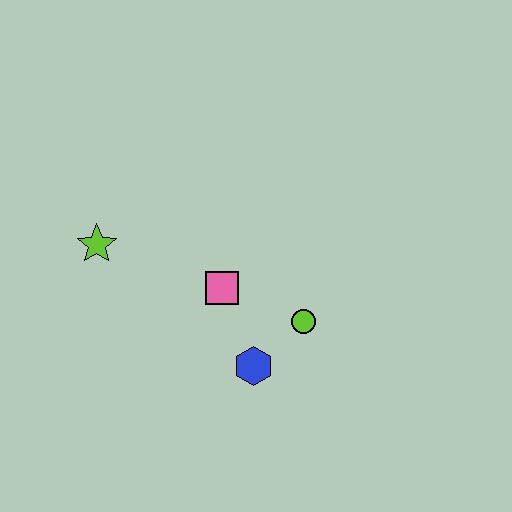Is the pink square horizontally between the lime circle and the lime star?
Yes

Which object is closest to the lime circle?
The blue hexagon is closest to the lime circle.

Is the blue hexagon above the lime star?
No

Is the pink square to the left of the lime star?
No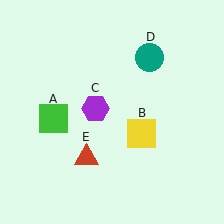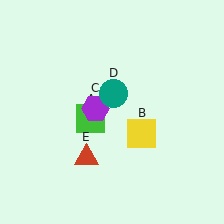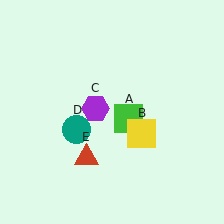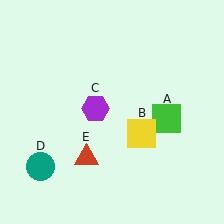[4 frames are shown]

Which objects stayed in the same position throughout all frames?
Yellow square (object B) and purple hexagon (object C) and red triangle (object E) remained stationary.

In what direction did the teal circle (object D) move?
The teal circle (object D) moved down and to the left.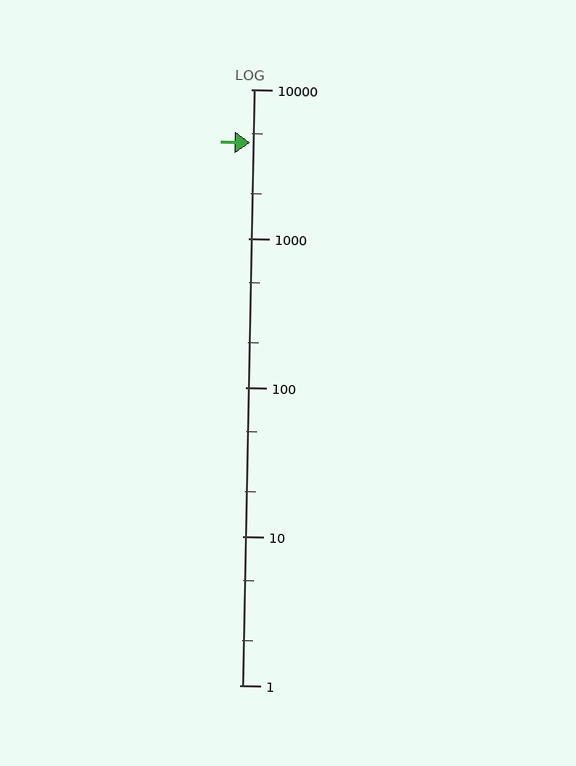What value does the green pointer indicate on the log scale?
The pointer indicates approximately 4400.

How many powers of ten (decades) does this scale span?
The scale spans 4 decades, from 1 to 10000.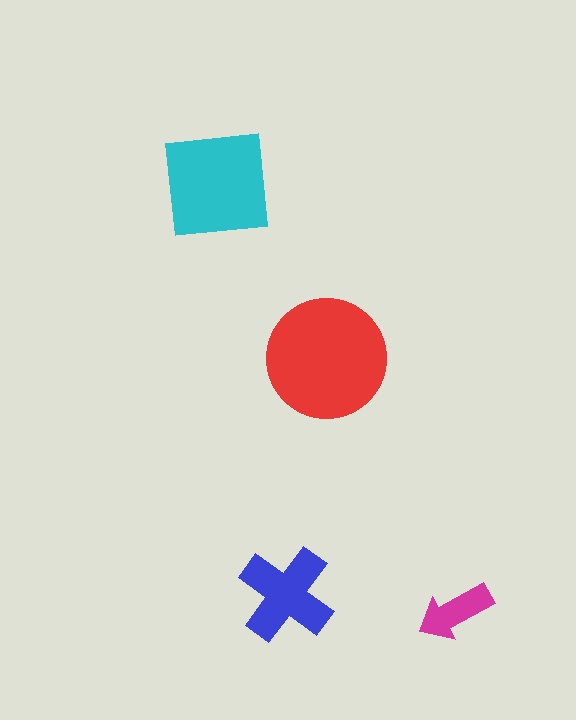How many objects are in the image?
There are 4 objects in the image.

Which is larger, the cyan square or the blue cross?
The cyan square.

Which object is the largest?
The red circle.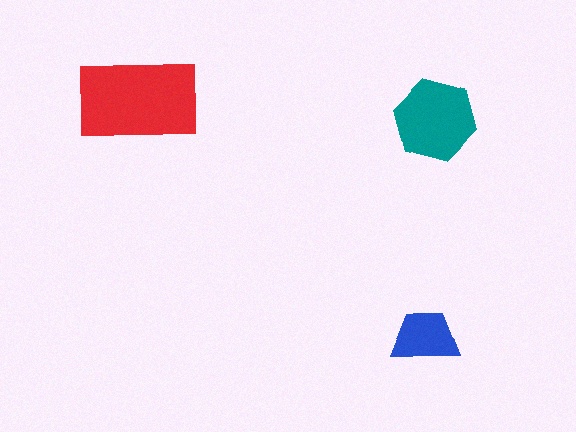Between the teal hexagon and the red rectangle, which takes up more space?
The red rectangle.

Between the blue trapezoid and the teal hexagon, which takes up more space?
The teal hexagon.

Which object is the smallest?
The blue trapezoid.